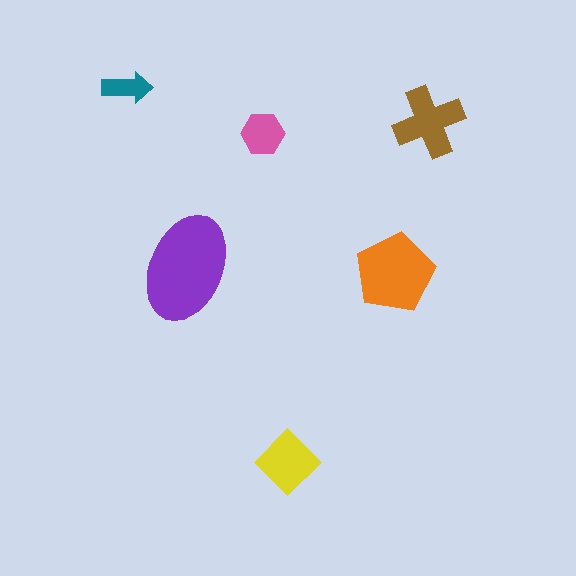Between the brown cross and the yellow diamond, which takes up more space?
The brown cross.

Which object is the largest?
The purple ellipse.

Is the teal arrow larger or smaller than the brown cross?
Smaller.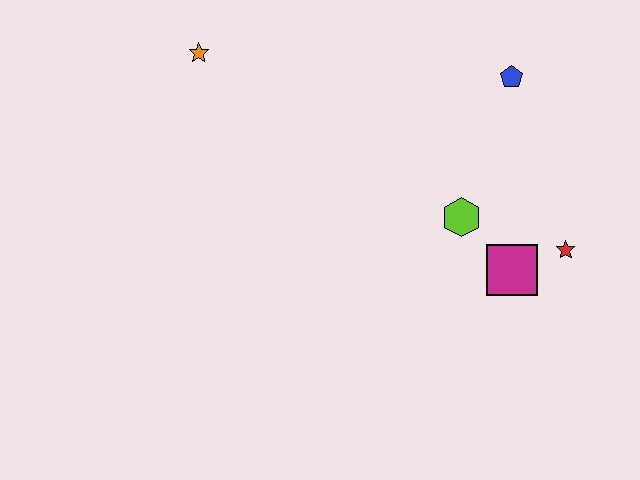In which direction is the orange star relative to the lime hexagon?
The orange star is to the left of the lime hexagon.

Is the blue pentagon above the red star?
Yes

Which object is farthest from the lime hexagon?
The orange star is farthest from the lime hexagon.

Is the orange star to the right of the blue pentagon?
No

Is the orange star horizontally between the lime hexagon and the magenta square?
No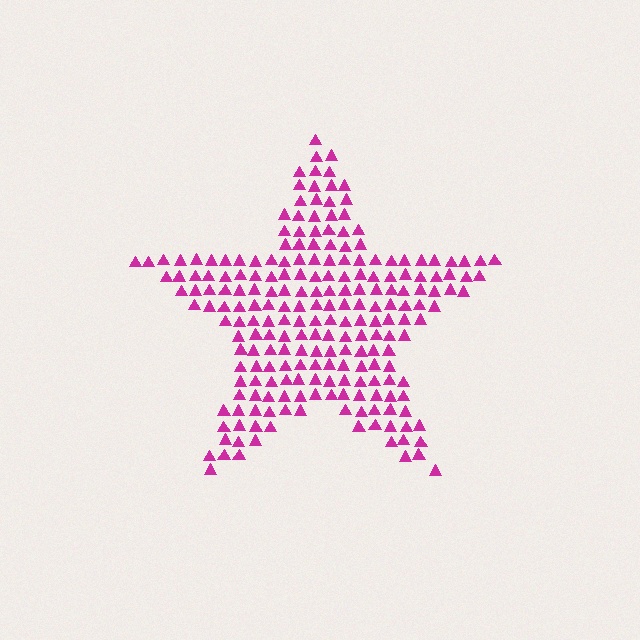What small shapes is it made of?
It is made of small triangles.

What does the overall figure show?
The overall figure shows a star.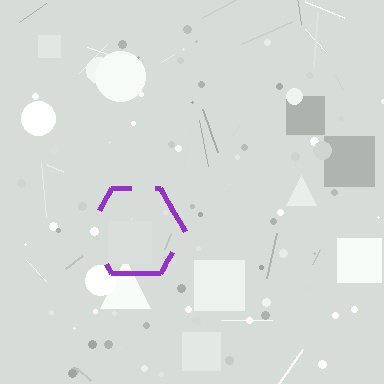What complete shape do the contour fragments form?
The contour fragments form a hexagon.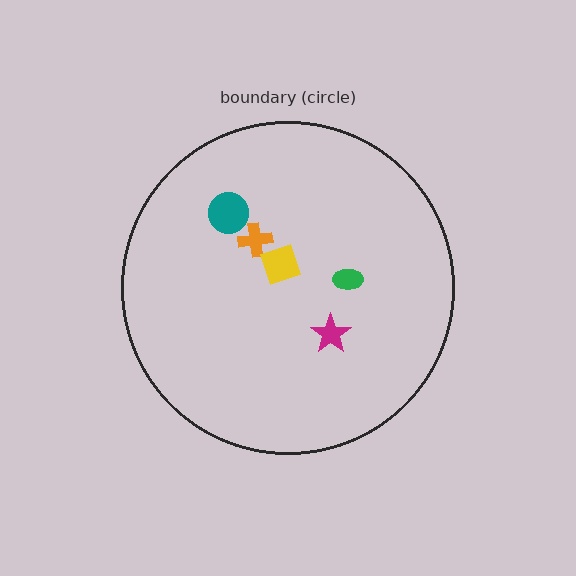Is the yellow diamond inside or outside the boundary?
Inside.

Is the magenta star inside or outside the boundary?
Inside.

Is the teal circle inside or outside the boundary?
Inside.